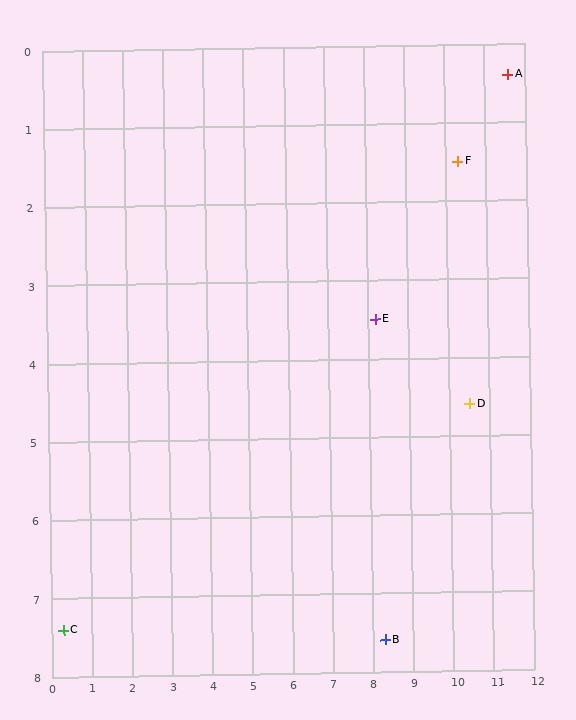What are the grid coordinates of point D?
Point D is at approximately (10.5, 4.6).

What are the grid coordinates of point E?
Point E is at approximately (8.2, 3.5).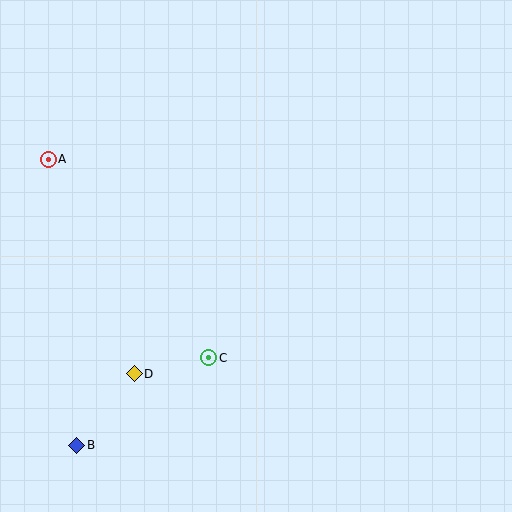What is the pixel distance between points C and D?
The distance between C and D is 77 pixels.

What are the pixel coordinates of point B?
Point B is at (77, 445).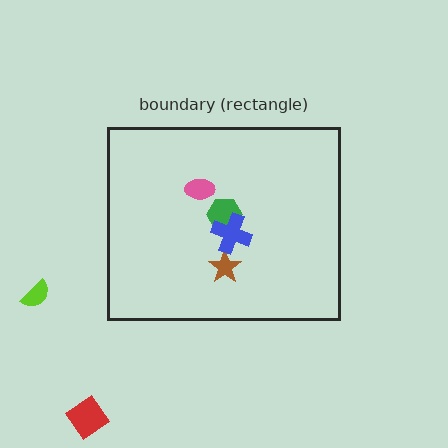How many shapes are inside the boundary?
4 inside, 2 outside.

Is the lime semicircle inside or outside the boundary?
Outside.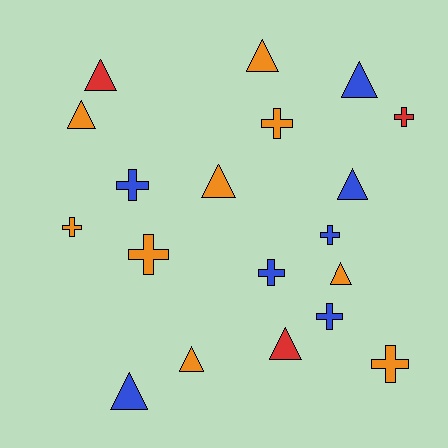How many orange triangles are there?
There are 5 orange triangles.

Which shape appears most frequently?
Triangle, with 10 objects.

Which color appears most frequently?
Orange, with 9 objects.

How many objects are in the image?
There are 19 objects.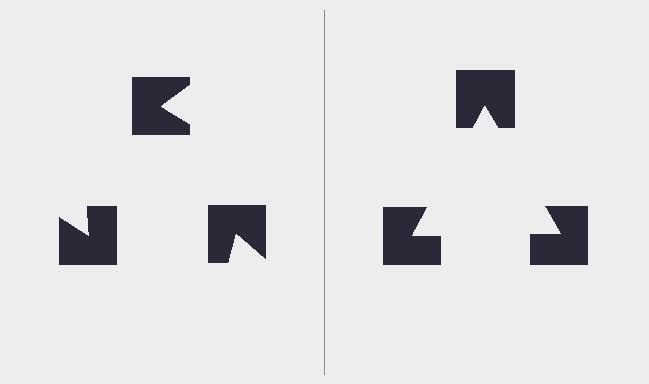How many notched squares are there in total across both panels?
6 — 3 on each side.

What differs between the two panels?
The notched squares are positioned identically on both sides; only the wedge orientations differ. On the right they align to a triangle; on the left they are misaligned.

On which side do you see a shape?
An illusory triangle appears on the right side. On the left side the wedge cuts are rotated, so no coherent shape forms.